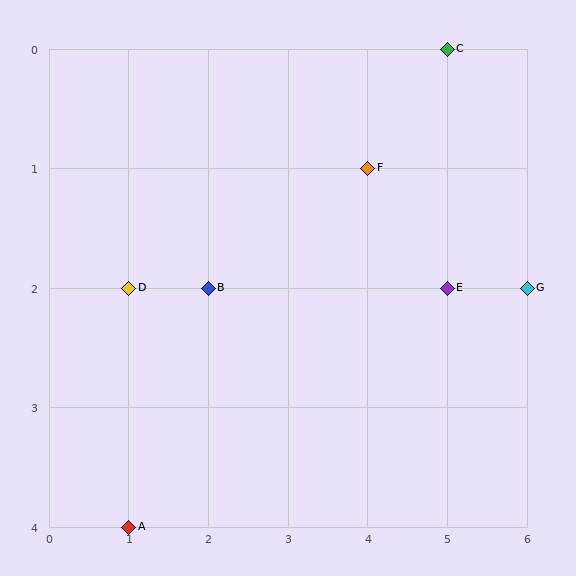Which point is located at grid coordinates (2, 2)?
Point B is at (2, 2).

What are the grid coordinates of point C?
Point C is at grid coordinates (5, 0).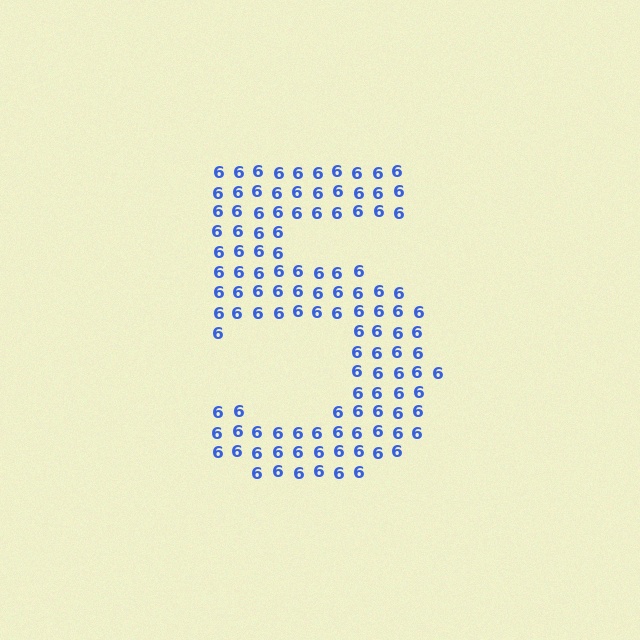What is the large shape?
The large shape is the digit 5.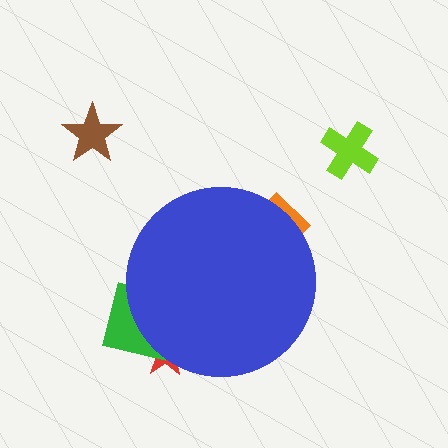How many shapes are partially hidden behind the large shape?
3 shapes are partially hidden.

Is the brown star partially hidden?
No, the brown star is fully visible.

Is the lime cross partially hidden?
No, the lime cross is fully visible.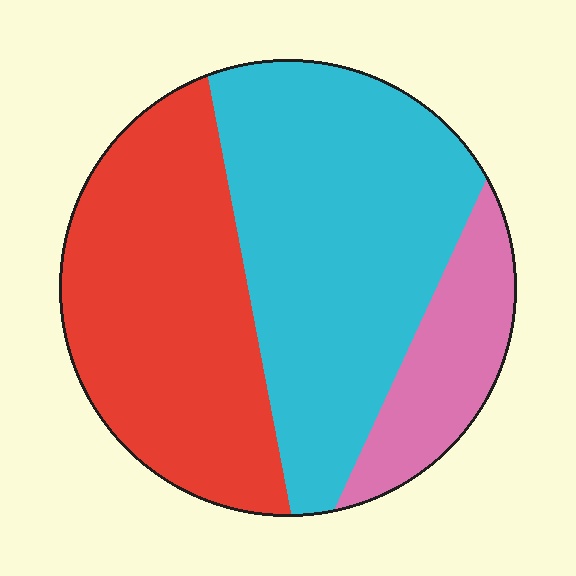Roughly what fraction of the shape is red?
Red takes up between a quarter and a half of the shape.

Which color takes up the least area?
Pink, at roughly 15%.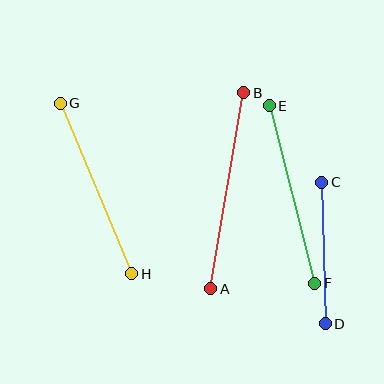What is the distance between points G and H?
The distance is approximately 185 pixels.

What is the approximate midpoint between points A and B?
The midpoint is at approximately (227, 191) pixels.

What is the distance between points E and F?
The distance is approximately 183 pixels.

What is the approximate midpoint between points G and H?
The midpoint is at approximately (96, 188) pixels.